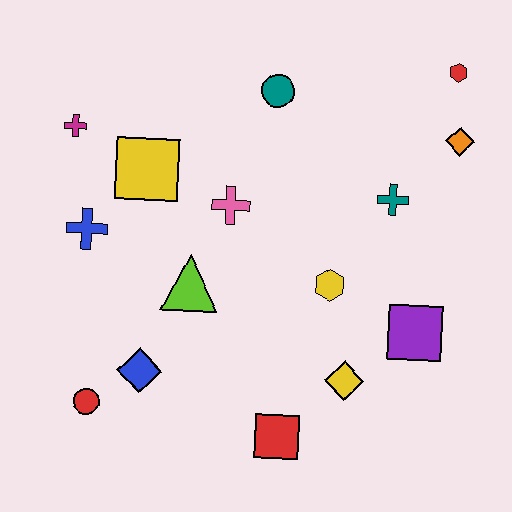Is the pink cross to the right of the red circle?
Yes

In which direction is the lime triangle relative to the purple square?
The lime triangle is to the left of the purple square.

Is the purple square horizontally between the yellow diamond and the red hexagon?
Yes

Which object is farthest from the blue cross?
The red hexagon is farthest from the blue cross.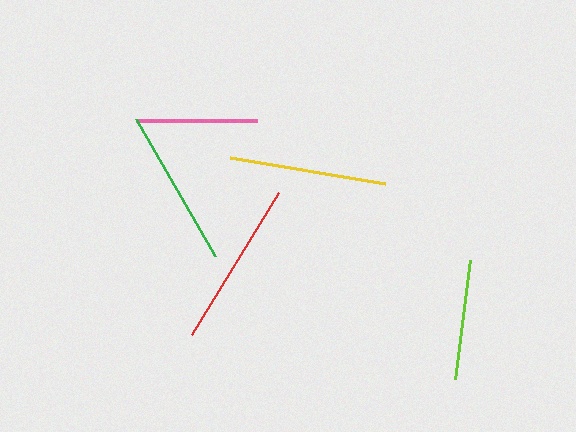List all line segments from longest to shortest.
From longest to shortest: red, green, yellow, pink, lime.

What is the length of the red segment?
The red segment is approximately 166 pixels long.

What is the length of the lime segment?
The lime segment is approximately 119 pixels long.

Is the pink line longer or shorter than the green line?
The green line is longer than the pink line.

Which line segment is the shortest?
The lime line is the shortest at approximately 119 pixels.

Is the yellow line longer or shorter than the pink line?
The yellow line is longer than the pink line.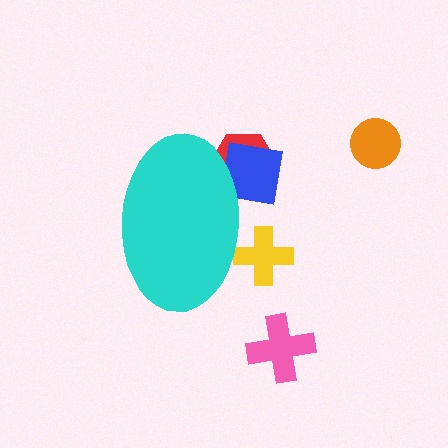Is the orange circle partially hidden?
No, the orange circle is fully visible.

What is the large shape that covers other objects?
A cyan ellipse.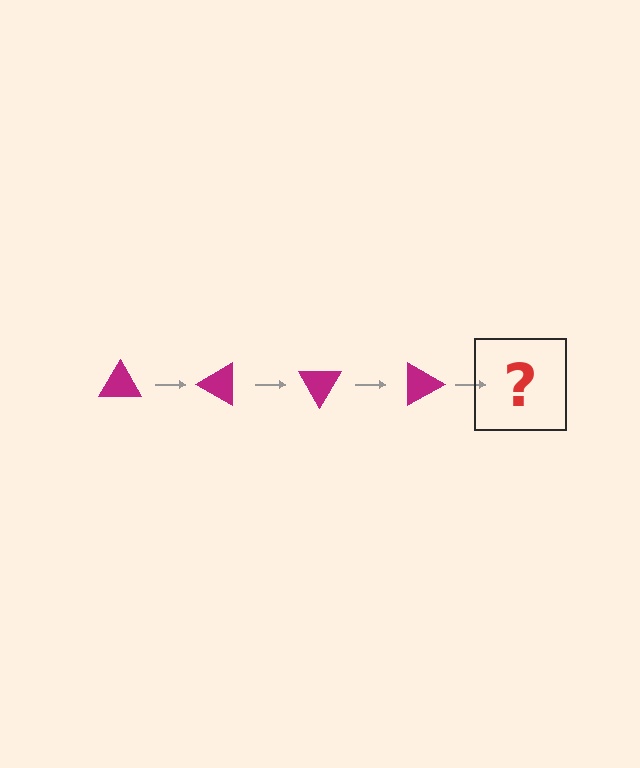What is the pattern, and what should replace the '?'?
The pattern is that the triangle rotates 30 degrees each step. The '?' should be a magenta triangle rotated 120 degrees.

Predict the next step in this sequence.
The next step is a magenta triangle rotated 120 degrees.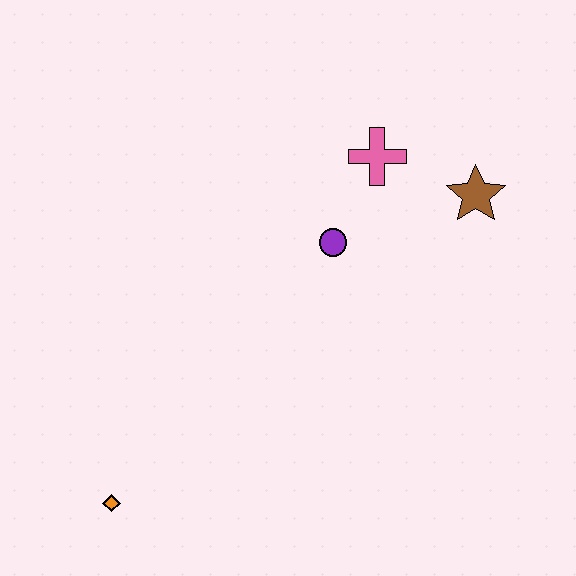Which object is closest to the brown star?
The pink cross is closest to the brown star.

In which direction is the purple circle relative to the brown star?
The purple circle is to the left of the brown star.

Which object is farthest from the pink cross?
The orange diamond is farthest from the pink cross.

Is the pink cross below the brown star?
No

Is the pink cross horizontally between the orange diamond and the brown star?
Yes